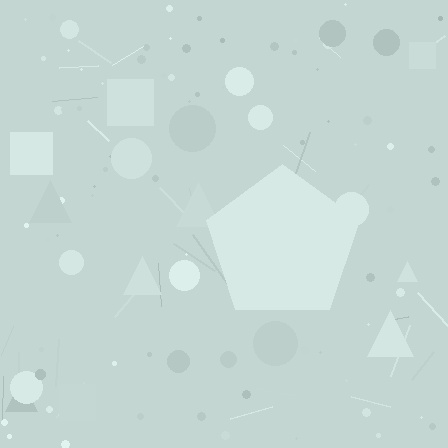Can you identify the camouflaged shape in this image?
The camouflaged shape is a pentagon.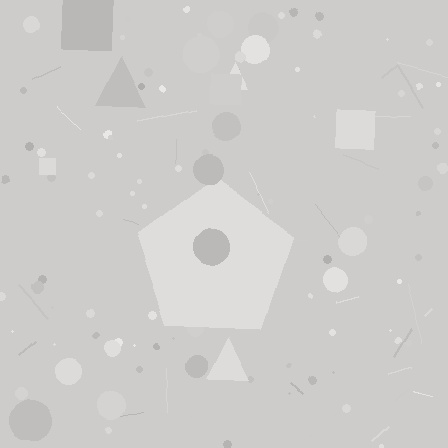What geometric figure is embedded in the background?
A pentagon is embedded in the background.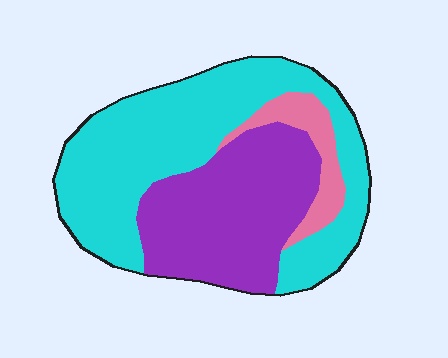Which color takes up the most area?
Cyan, at roughly 55%.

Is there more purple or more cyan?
Cyan.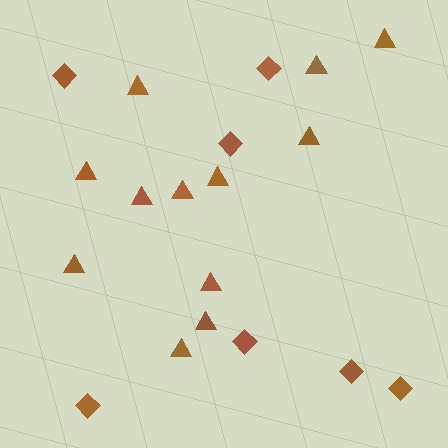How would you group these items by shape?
There are 2 groups: one group of diamonds (7) and one group of triangles (12).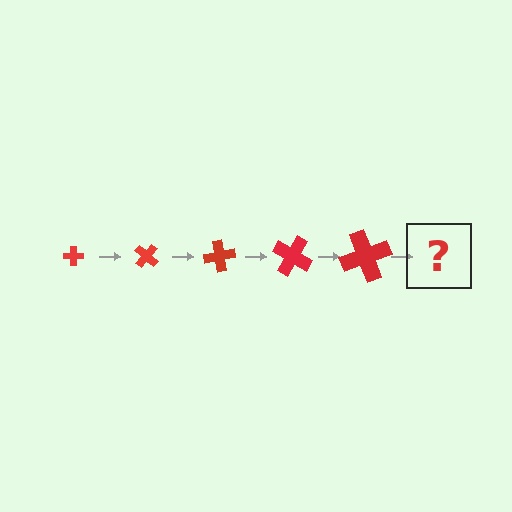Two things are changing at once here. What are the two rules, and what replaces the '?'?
The two rules are that the cross grows larger each step and it rotates 40 degrees each step. The '?' should be a cross, larger than the previous one and rotated 200 degrees from the start.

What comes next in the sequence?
The next element should be a cross, larger than the previous one and rotated 200 degrees from the start.